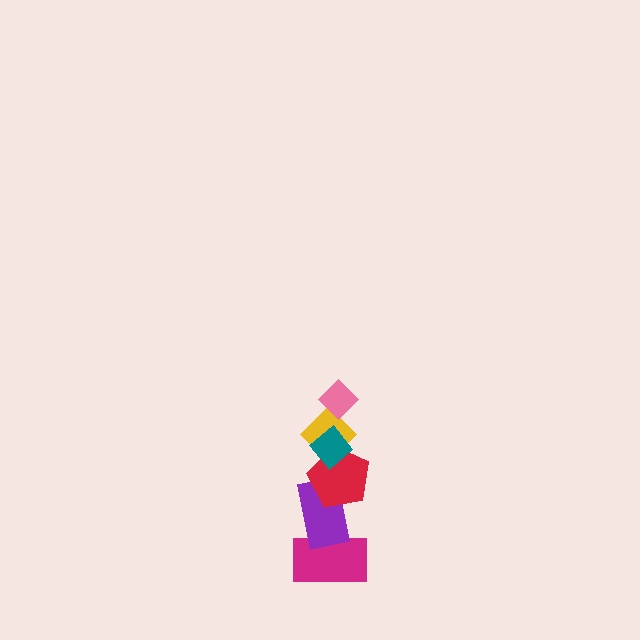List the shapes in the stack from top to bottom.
From top to bottom: the pink diamond, the teal diamond, the yellow diamond, the red pentagon, the purple rectangle, the magenta rectangle.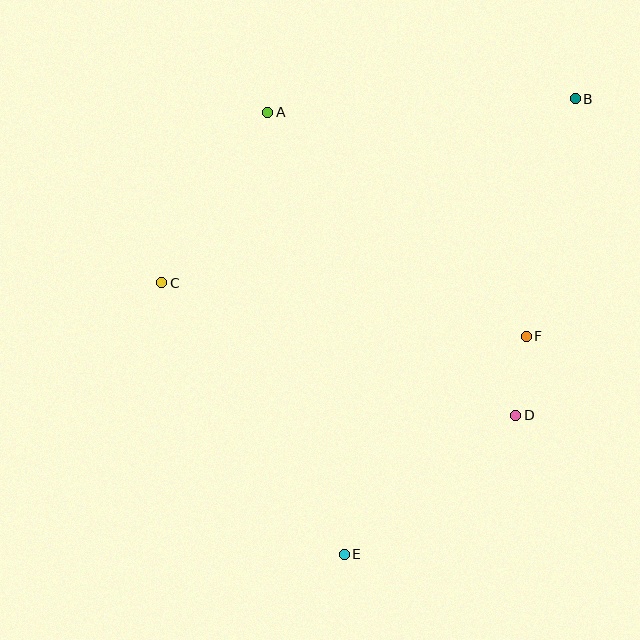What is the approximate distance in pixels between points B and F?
The distance between B and F is approximately 243 pixels.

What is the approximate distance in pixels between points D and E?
The distance between D and E is approximately 221 pixels.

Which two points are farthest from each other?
Points B and E are farthest from each other.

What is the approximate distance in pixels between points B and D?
The distance between B and D is approximately 322 pixels.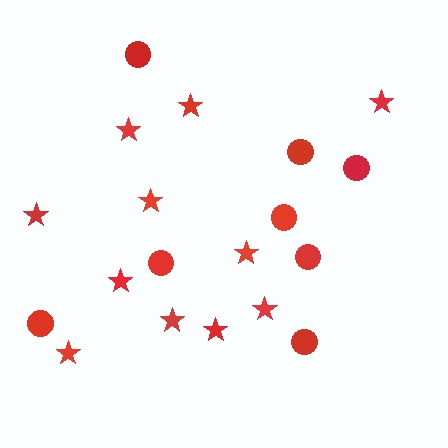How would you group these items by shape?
There are 2 groups: one group of circles (8) and one group of stars (11).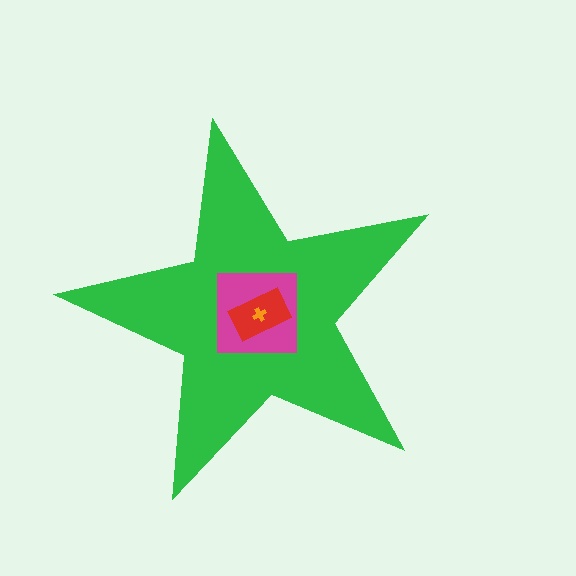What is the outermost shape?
The green star.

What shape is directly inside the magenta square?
The red rectangle.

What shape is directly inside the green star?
The magenta square.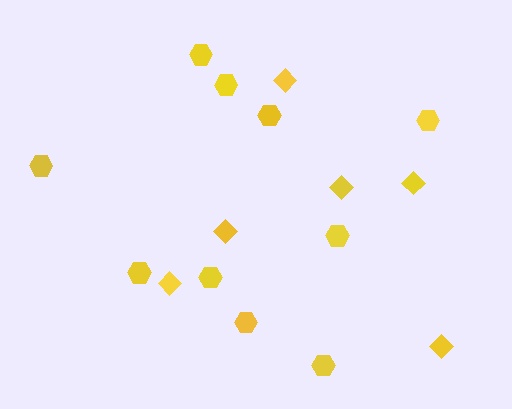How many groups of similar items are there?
There are 2 groups: one group of hexagons (10) and one group of diamonds (6).